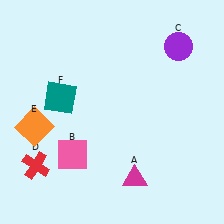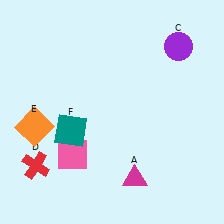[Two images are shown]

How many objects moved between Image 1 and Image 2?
1 object moved between the two images.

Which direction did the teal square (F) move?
The teal square (F) moved down.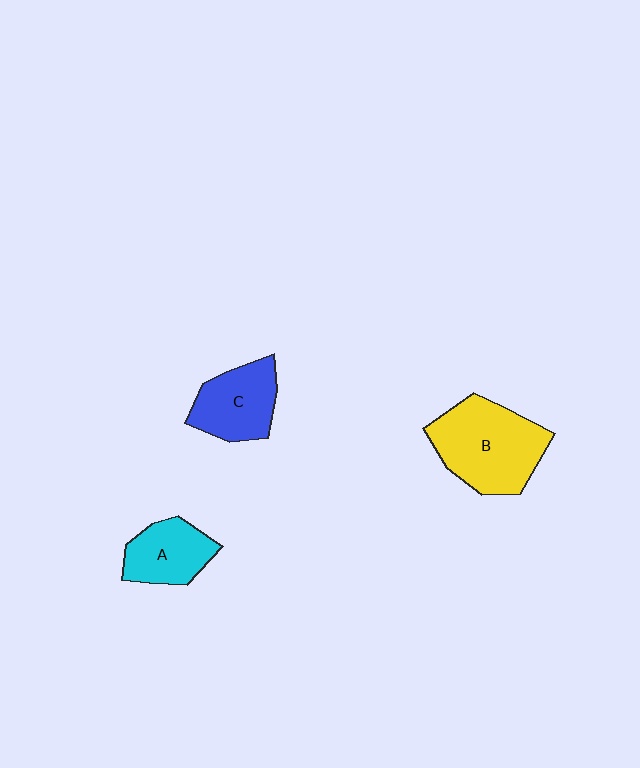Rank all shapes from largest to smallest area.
From largest to smallest: B (yellow), C (blue), A (cyan).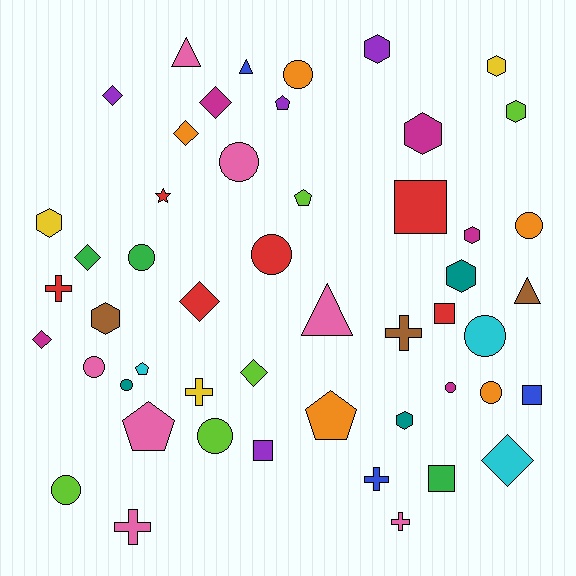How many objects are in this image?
There are 50 objects.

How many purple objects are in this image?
There are 4 purple objects.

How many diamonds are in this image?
There are 8 diamonds.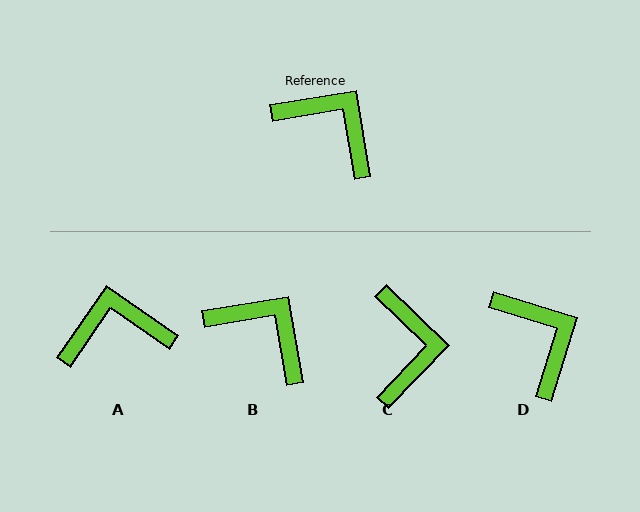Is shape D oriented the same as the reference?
No, it is off by about 27 degrees.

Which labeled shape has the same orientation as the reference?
B.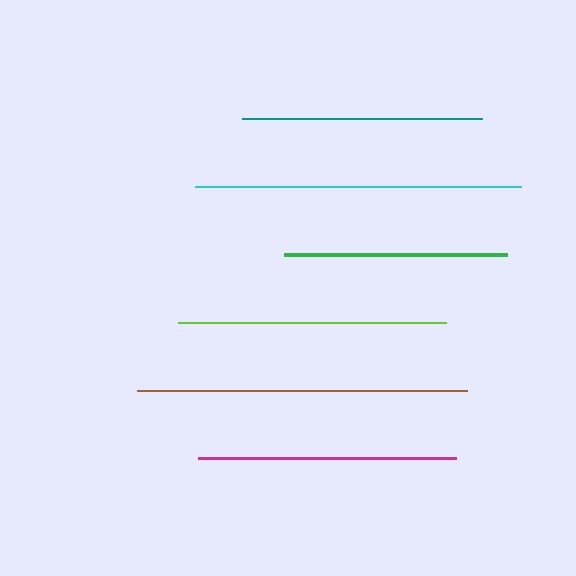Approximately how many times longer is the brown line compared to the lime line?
The brown line is approximately 1.2 times the length of the lime line.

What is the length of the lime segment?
The lime segment is approximately 268 pixels long.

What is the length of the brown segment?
The brown segment is approximately 330 pixels long.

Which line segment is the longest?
The brown line is the longest at approximately 330 pixels.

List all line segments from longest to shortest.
From longest to shortest: brown, cyan, lime, magenta, teal, green.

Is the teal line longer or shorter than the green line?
The teal line is longer than the green line.